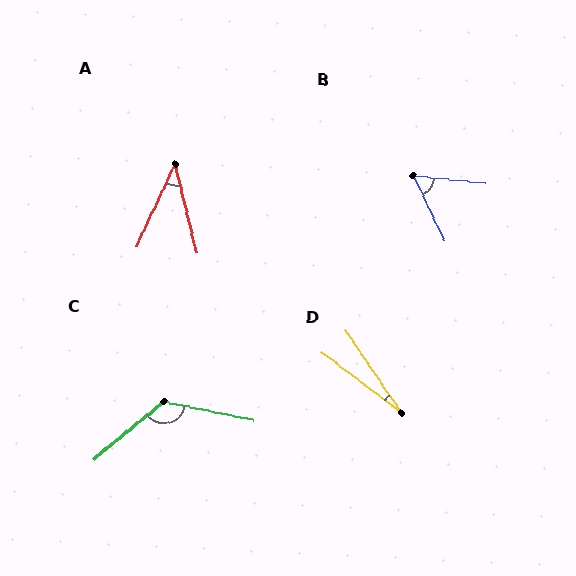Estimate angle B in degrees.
Approximately 58 degrees.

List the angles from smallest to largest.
D (19°), A (39°), B (58°), C (129°).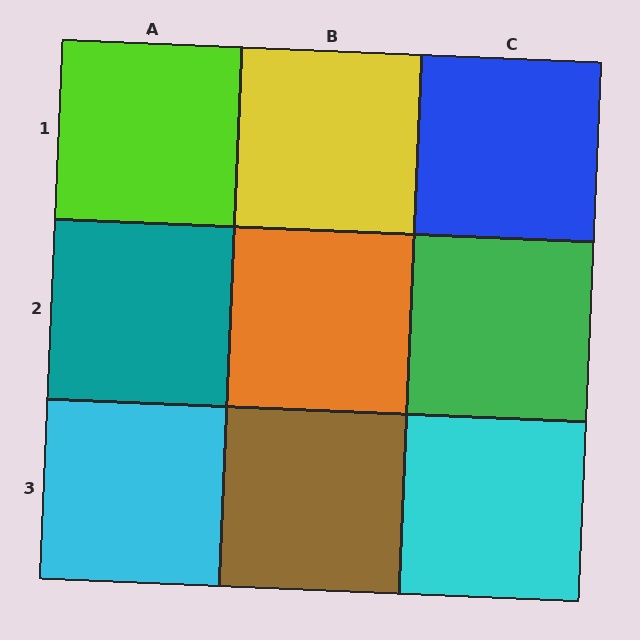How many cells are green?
1 cell is green.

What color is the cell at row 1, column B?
Yellow.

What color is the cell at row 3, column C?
Cyan.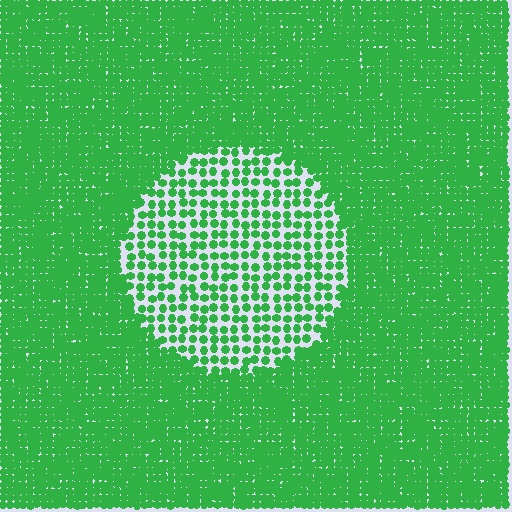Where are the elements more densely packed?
The elements are more densely packed outside the circle boundary.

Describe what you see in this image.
The image contains small green elements arranged at two different densities. A circle-shaped region is visible where the elements are less densely packed than the surrounding area.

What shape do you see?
I see a circle.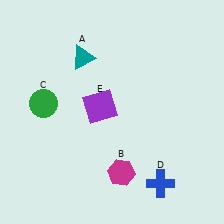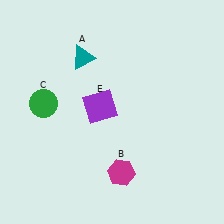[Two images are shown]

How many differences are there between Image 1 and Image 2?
There is 1 difference between the two images.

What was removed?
The blue cross (D) was removed in Image 2.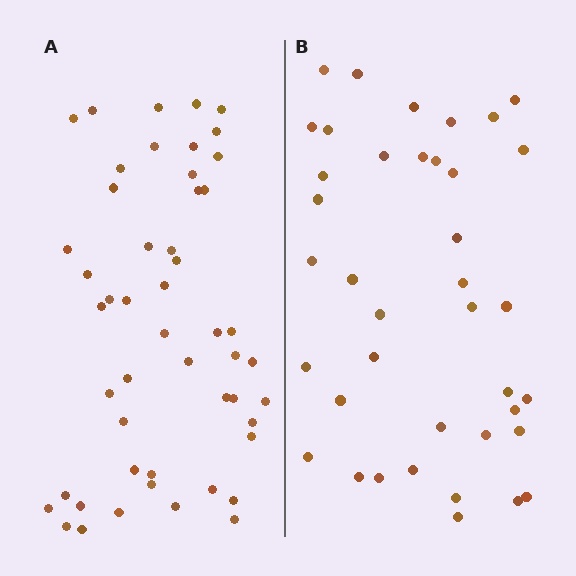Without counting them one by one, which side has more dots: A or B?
Region A (the left region) has more dots.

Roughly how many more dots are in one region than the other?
Region A has roughly 12 or so more dots than region B.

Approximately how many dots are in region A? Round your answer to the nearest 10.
About 50 dots.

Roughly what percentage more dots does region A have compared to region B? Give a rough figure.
About 30% more.